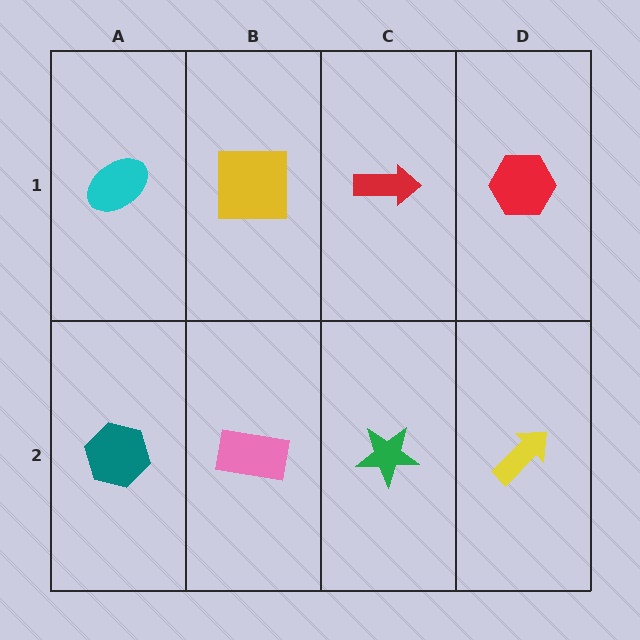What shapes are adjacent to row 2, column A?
A cyan ellipse (row 1, column A), a pink rectangle (row 2, column B).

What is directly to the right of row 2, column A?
A pink rectangle.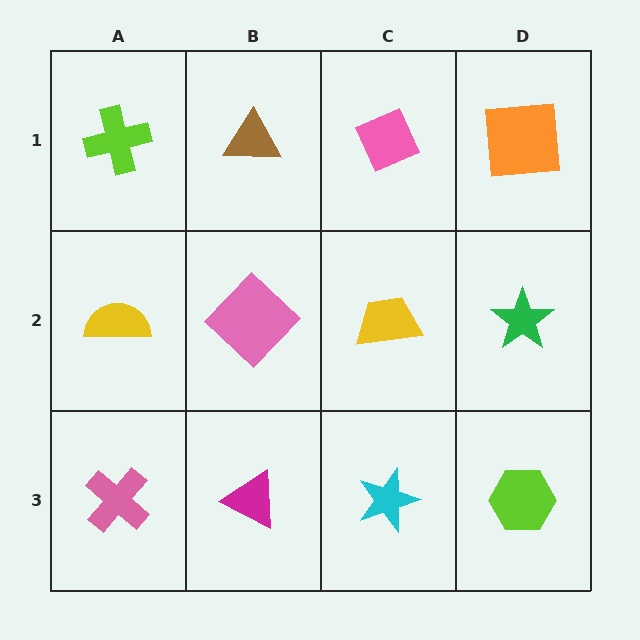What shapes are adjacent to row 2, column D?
An orange square (row 1, column D), a lime hexagon (row 3, column D), a yellow trapezoid (row 2, column C).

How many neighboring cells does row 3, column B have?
3.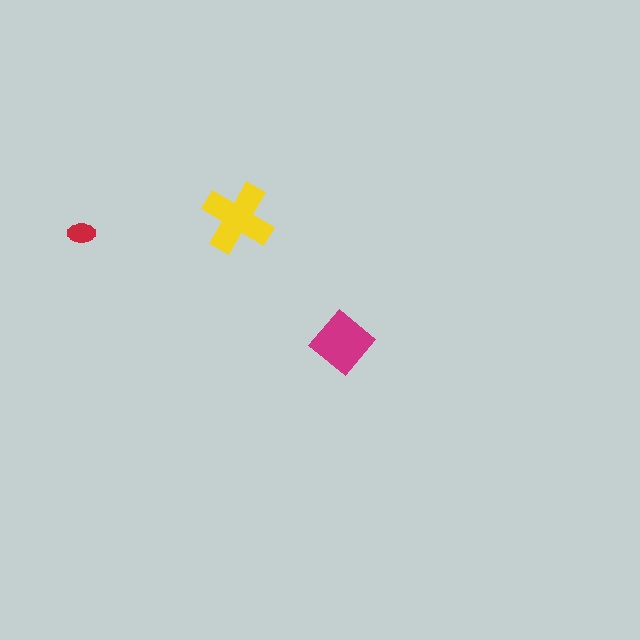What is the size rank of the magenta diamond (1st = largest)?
2nd.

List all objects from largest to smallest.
The yellow cross, the magenta diamond, the red ellipse.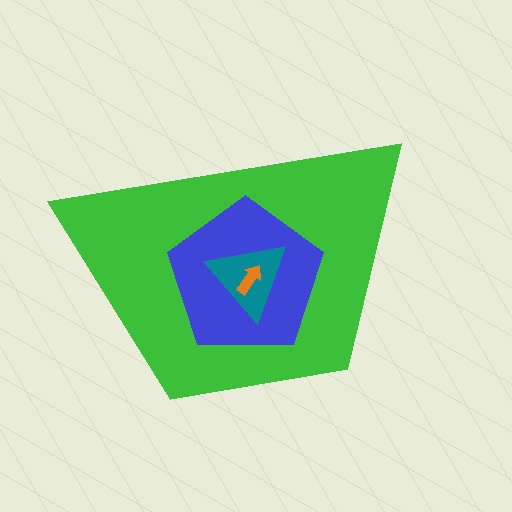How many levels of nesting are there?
4.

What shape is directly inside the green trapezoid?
The blue pentagon.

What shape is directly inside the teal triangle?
The orange arrow.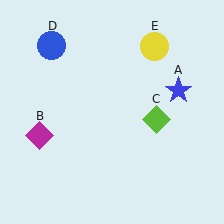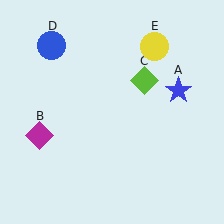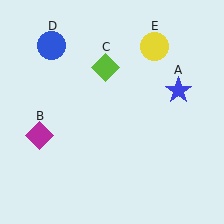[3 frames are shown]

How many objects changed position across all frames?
1 object changed position: lime diamond (object C).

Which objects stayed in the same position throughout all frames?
Blue star (object A) and magenta diamond (object B) and blue circle (object D) and yellow circle (object E) remained stationary.